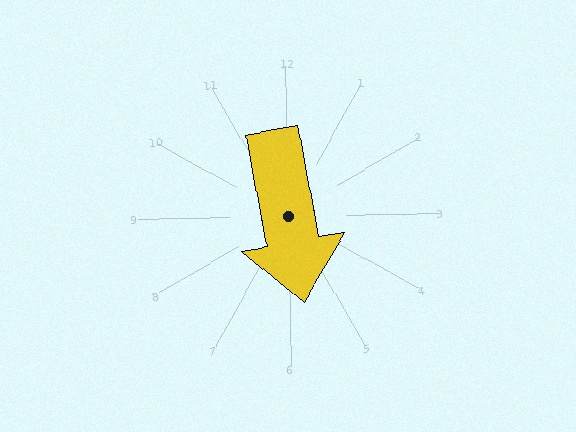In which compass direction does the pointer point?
South.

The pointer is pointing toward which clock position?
Roughly 6 o'clock.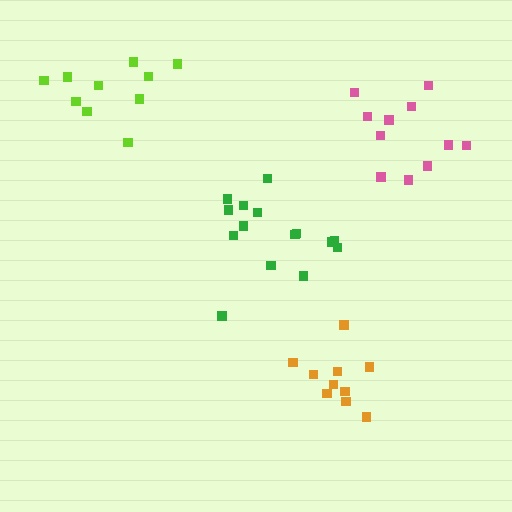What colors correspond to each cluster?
The clusters are colored: lime, green, pink, orange.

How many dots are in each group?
Group 1: 10 dots, Group 2: 15 dots, Group 3: 11 dots, Group 4: 10 dots (46 total).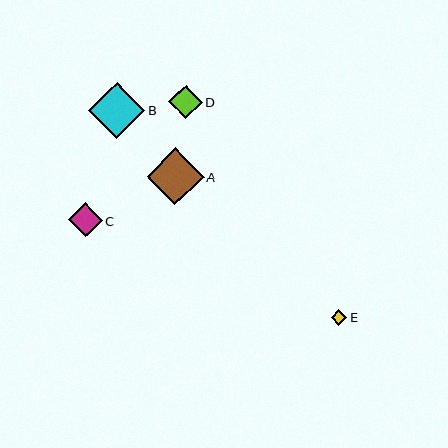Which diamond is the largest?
Diamond A is the largest with a size of approximately 57 pixels.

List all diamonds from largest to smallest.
From largest to smallest: A, B, C, D, E.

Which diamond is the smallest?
Diamond E is the smallest with a size of approximately 15 pixels.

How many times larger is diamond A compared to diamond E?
Diamond A is approximately 3.7 times the size of diamond E.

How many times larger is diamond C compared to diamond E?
Diamond C is approximately 2.2 times the size of diamond E.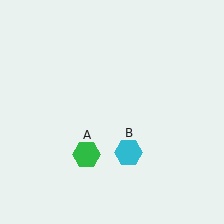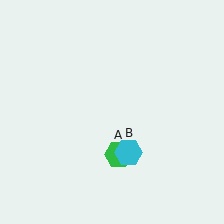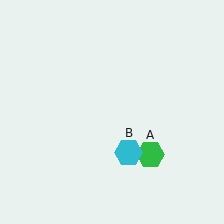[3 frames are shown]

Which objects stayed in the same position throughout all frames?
Cyan hexagon (object B) remained stationary.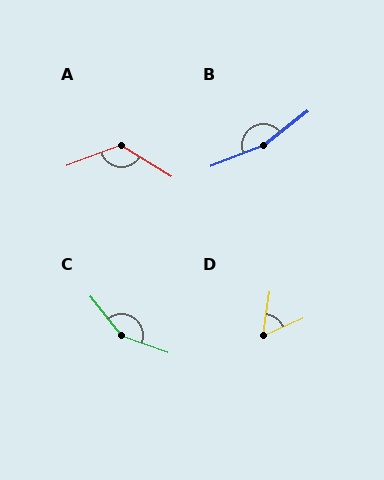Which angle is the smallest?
D, at approximately 57 degrees.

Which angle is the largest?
B, at approximately 164 degrees.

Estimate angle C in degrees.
Approximately 147 degrees.